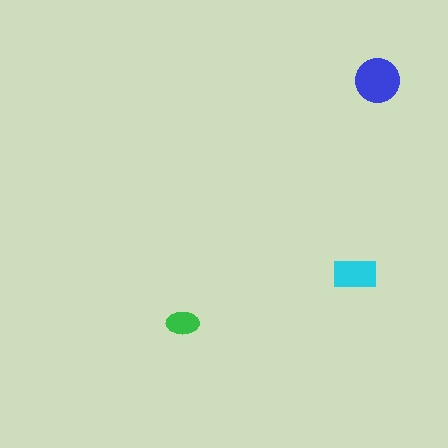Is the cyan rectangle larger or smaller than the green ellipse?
Larger.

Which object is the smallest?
The green ellipse.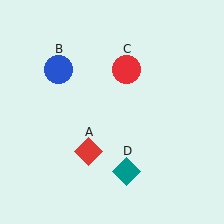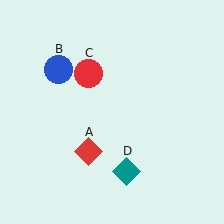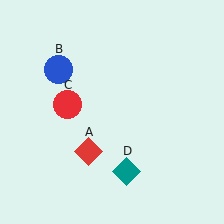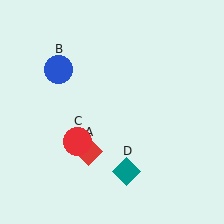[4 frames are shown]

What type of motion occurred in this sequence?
The red circle (object C) rotated counterclockwise around the center of the scene.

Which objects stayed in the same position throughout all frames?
Red diamond (object A) and blue circle (object B) and teal diamond (object D) remained stationary.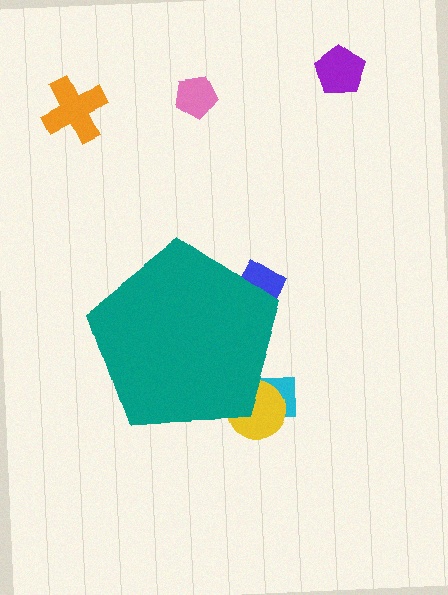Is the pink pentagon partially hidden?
No, the pink pentagon is fully visible.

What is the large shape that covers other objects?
A teal pentagon.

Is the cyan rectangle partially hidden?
Yes, the cyan rectangle is partially hidden behind the teal pentagon.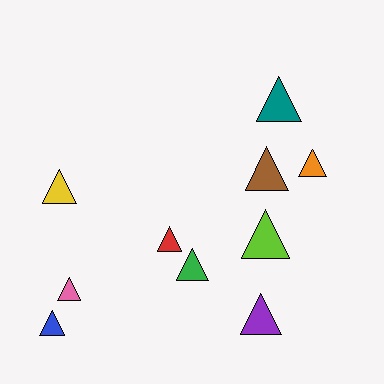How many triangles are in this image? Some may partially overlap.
There are 10 triangles.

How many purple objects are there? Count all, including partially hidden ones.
There is 1 purple object.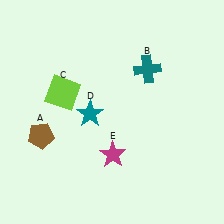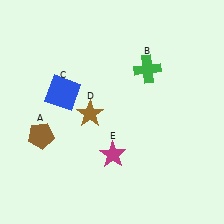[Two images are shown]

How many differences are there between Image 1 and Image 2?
There are 3 differences between the two images.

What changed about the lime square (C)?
In Image 1, C is lime. In Image 2, it changed to blue.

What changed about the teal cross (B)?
In Image 1, B is teal. In Image 2, it changed to green.